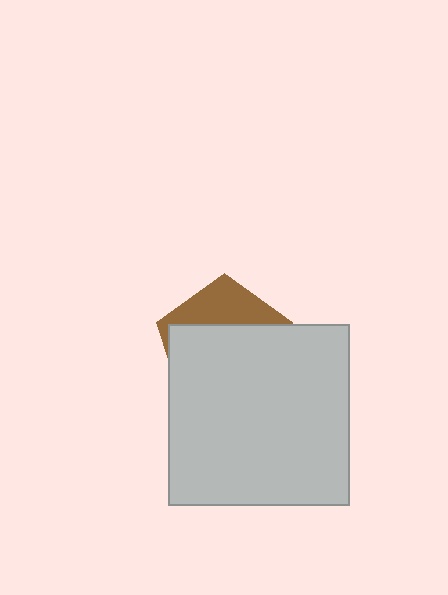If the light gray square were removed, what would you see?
You would see the complete brown pentagon.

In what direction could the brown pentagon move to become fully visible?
The brown pentagon could move up. That would shift it out from behind the light gray square entirely.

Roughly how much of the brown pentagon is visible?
A small part of it is visible (roughly 30%).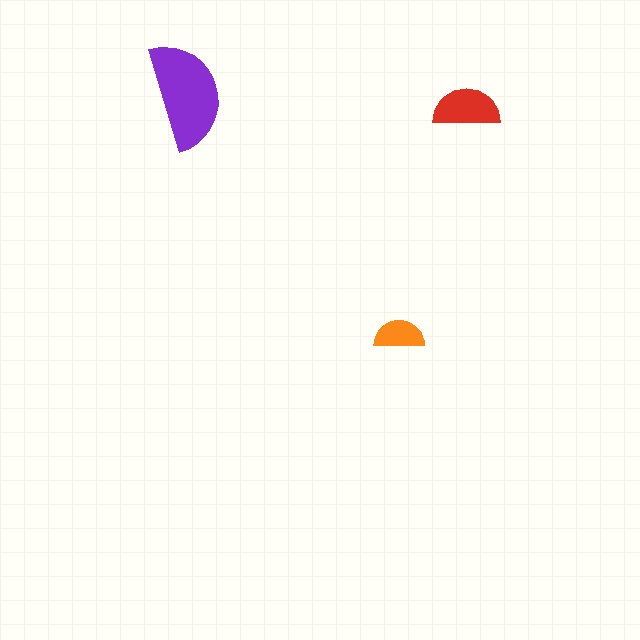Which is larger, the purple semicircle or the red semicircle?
The purple one.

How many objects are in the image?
There are 3 objects in the image.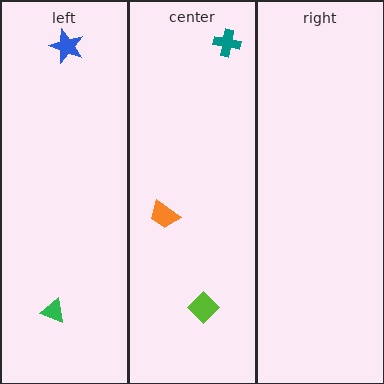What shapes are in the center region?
The lime diamond, the orange trapezoid, the teal cross.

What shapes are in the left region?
The green triangle, the blue star.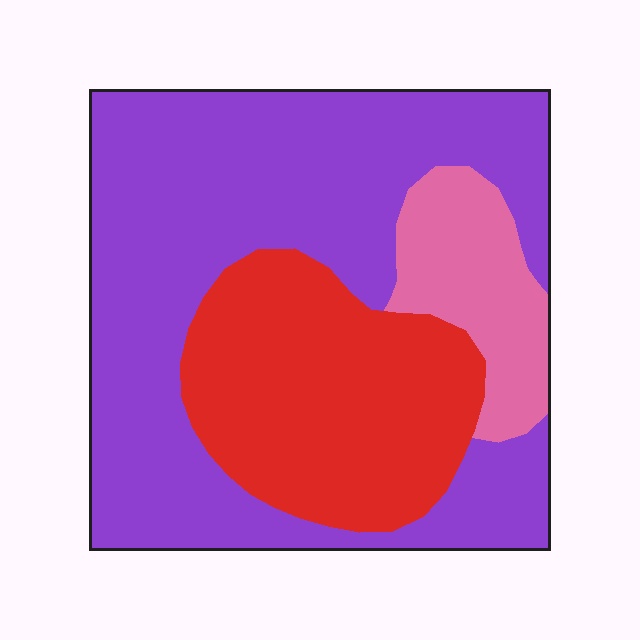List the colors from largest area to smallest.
From largest to smallest: purple, red, pink.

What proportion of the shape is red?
Red covers roughly 30% of the shape.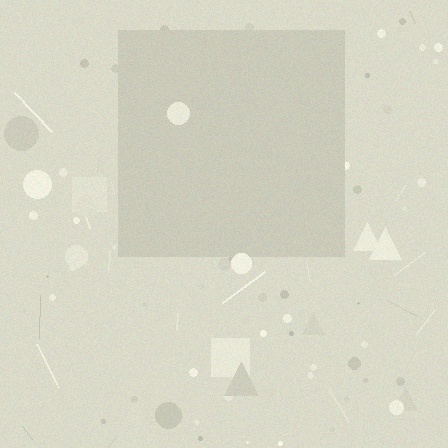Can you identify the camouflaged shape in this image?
The camouflaged shape is a square.